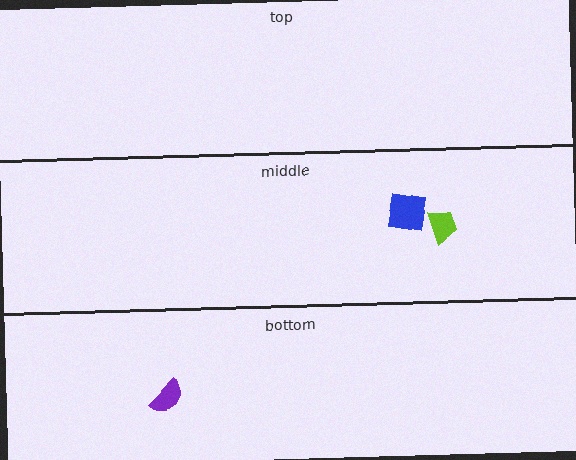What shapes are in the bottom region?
The purple semicircle.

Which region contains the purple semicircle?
The bottom region.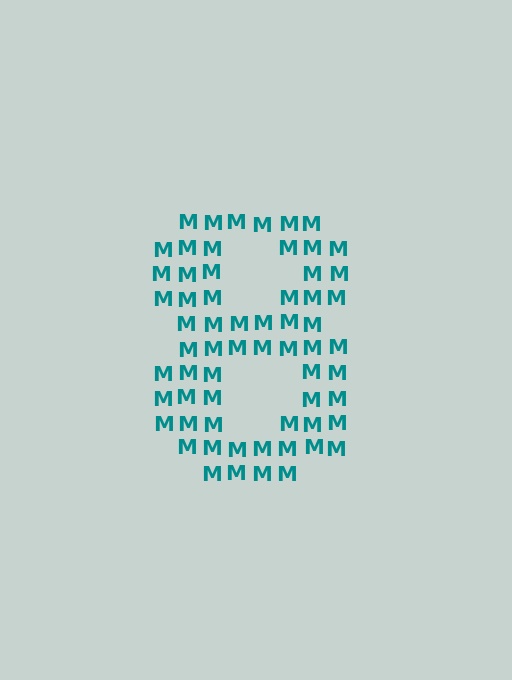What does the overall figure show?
The overall figure shows the digit 8.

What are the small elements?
The small elements are letter M's.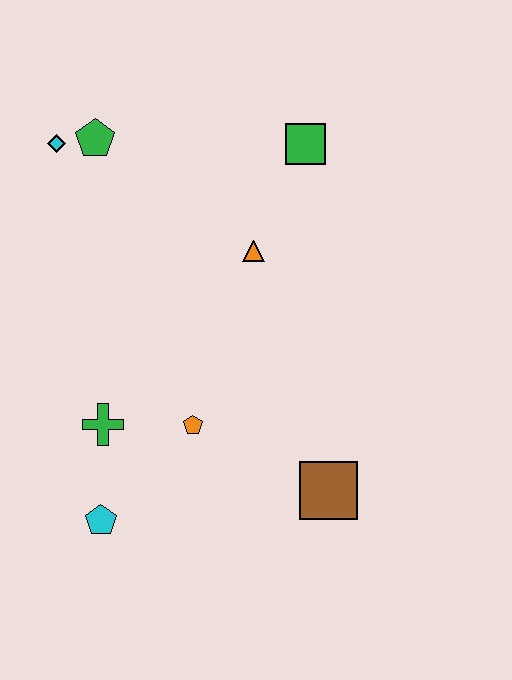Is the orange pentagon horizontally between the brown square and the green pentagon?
Yes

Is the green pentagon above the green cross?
Yes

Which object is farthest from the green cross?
The green square is farthest from the green cross.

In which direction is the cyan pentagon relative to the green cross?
The cyan pentagon is below the green cross.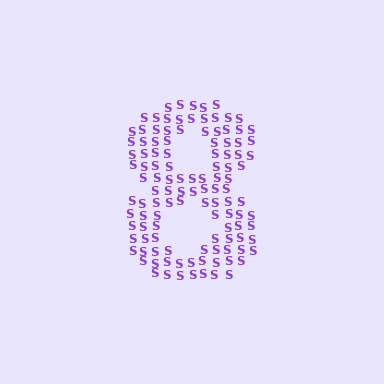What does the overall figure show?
The overall figure shows the digit 8.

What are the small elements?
The small elements are letter S's.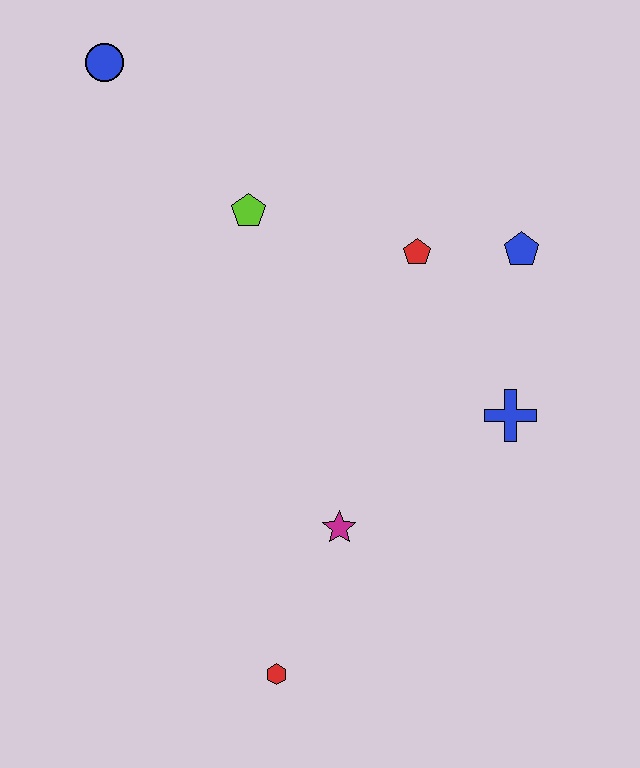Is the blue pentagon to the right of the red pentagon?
Yes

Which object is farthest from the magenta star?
The blue circle is farthest from the magenta star.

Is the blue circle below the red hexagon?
No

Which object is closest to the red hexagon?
The magenta star is closest to the red hexagon.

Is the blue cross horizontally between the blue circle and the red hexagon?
No